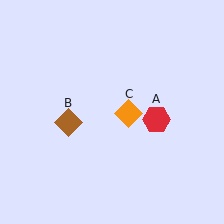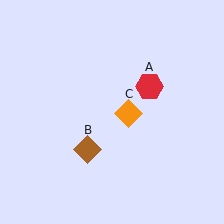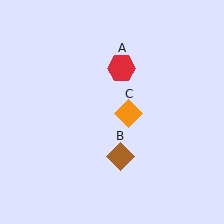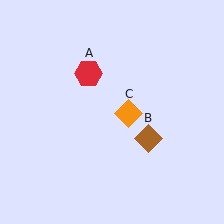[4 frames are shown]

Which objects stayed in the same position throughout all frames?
Orange diamond (object C) remained stationary.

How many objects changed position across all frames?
2 objects changed position: red hexagon (object A), brown diamond (object B).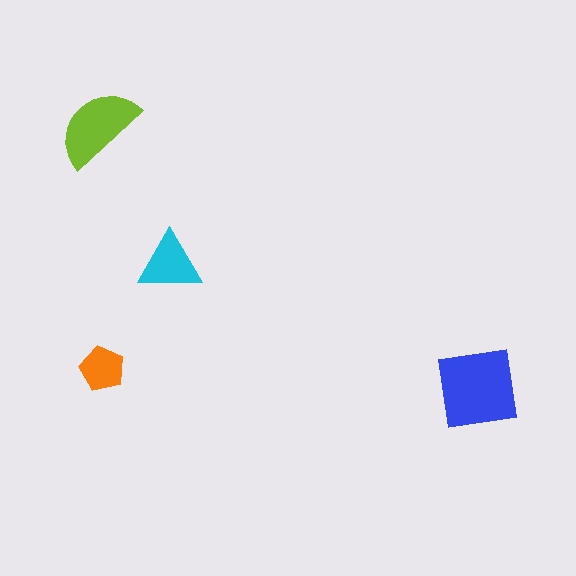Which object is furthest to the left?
The lime semicircle is leftmost.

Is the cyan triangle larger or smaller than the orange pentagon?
Larger.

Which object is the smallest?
The orange pentagon.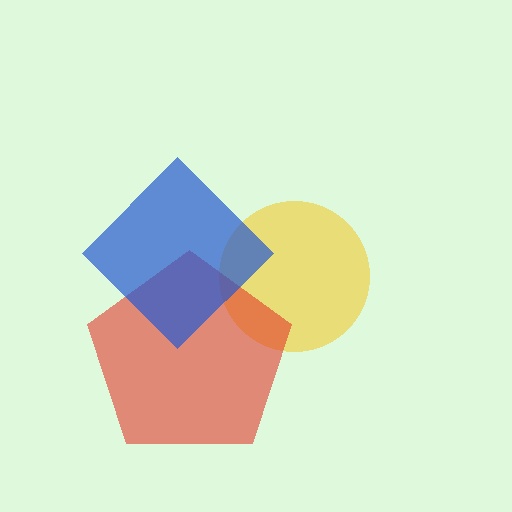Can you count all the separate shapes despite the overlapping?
Yes, there are 3 separate shapes.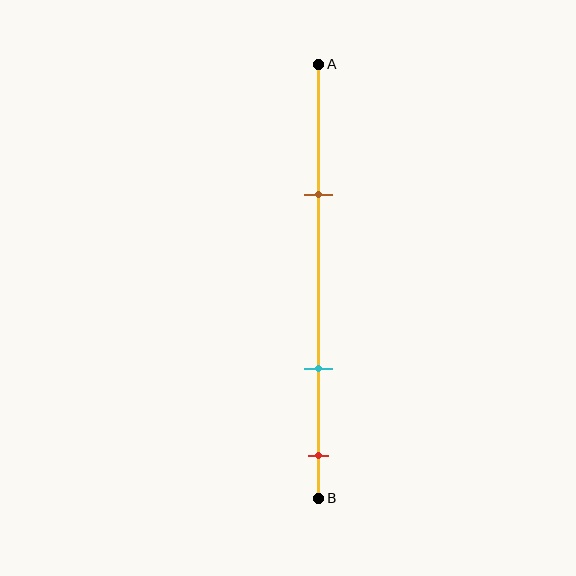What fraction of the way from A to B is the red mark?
The red mark is approximately 90% (0.9) of the way from A to B.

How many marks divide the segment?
There are 3 marks dividing the segment.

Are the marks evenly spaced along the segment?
No, the marks are not evenly spaced.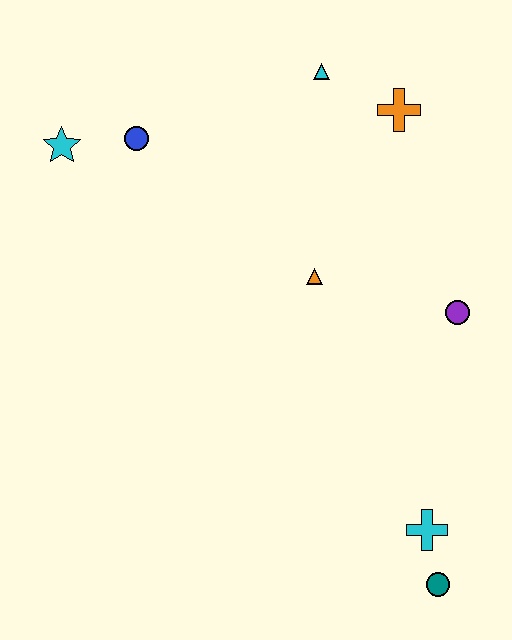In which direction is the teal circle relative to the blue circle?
The teal circle is below the blue circle.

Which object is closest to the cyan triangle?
The orange cross is closest to the cyan triangle.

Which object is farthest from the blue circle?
The teal circle is farthest from the blue circle.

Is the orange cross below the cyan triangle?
Yes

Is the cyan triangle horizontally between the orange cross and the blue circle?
Yes